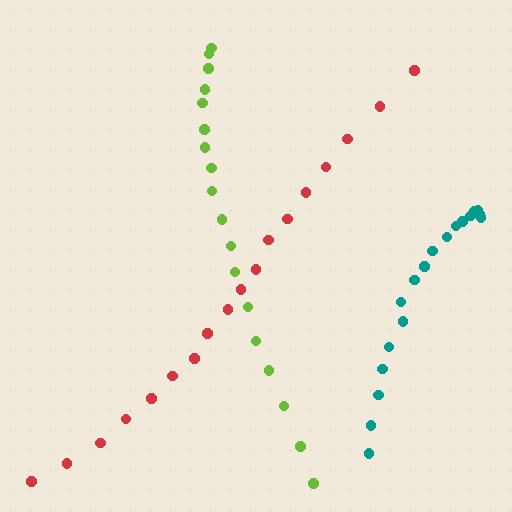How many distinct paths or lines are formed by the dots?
There are 3 distinct paths.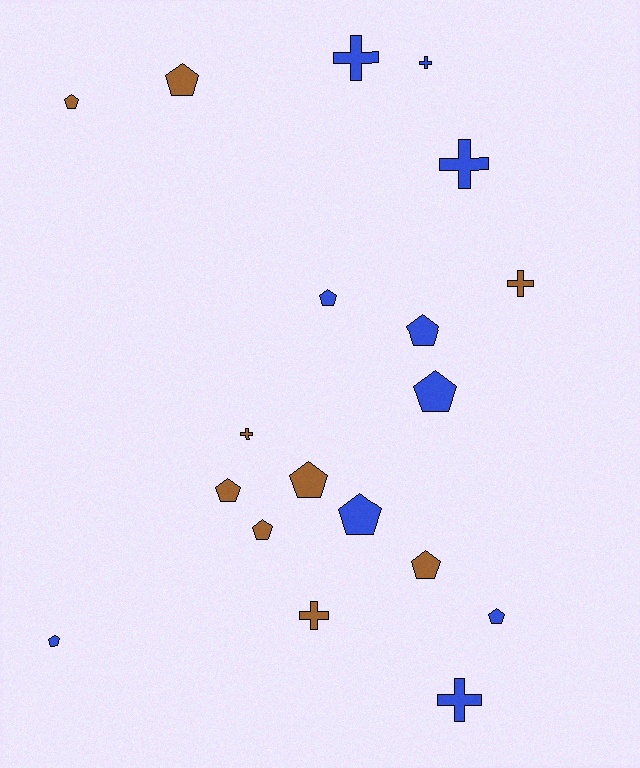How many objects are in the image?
There are 19 objects.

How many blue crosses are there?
There are 4 blue crosses.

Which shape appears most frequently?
Pentagon, with 12 objects.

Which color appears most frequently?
Blue, with 10 objects.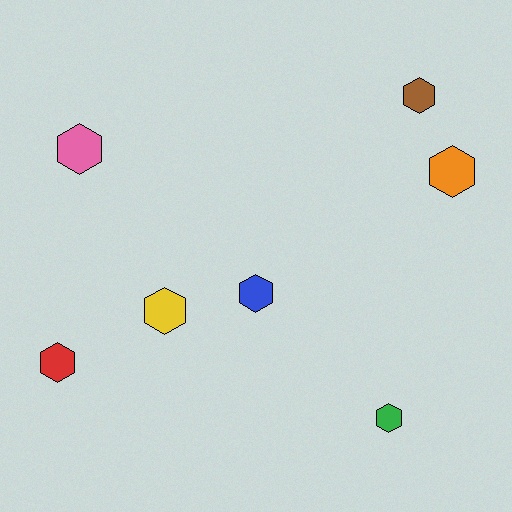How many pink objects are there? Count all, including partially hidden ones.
There is 1 pink object.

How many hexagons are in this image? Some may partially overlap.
There are 7 hexagons.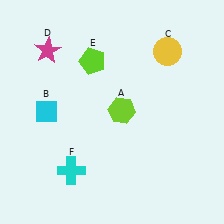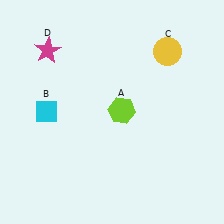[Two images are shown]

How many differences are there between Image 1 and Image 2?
There are 2 differences between the two images.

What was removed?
The cyan cross (F), the lime pentagon (E) were removed in Image 2.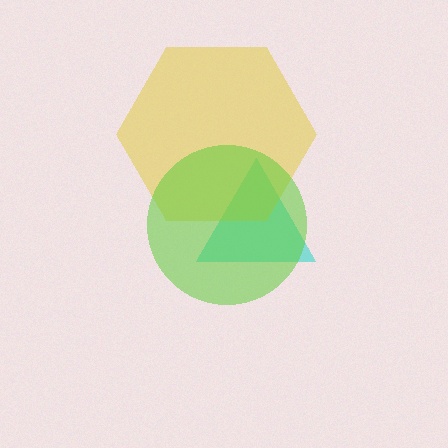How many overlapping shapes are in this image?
There are 3 overlapping shapes in the image.